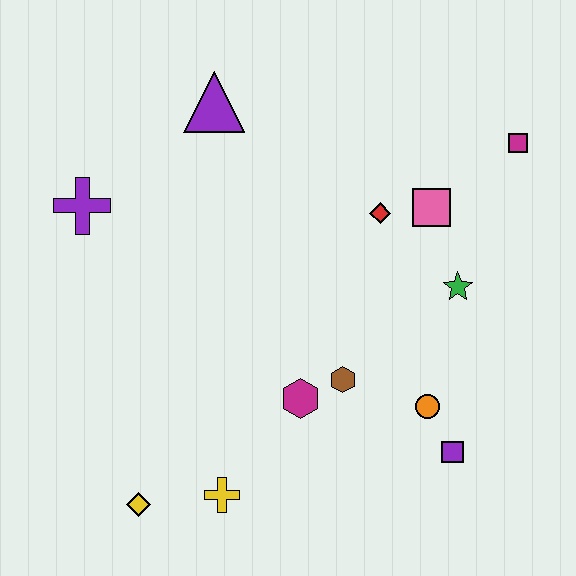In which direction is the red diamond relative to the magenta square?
The red diamond is to the left of the magenta square.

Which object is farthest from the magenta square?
The yellow diamond is farthest from the magenta square.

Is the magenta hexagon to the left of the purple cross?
No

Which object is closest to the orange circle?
The purple square is closest to the orange circle.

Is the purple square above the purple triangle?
No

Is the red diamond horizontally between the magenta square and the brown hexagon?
Yes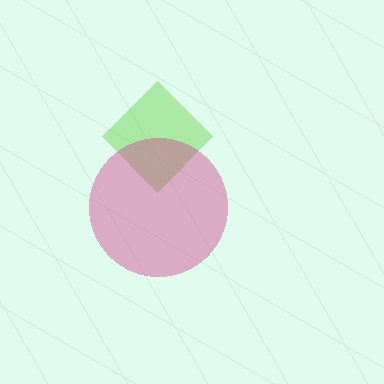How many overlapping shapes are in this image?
There are 2 overlapping shapes in the image.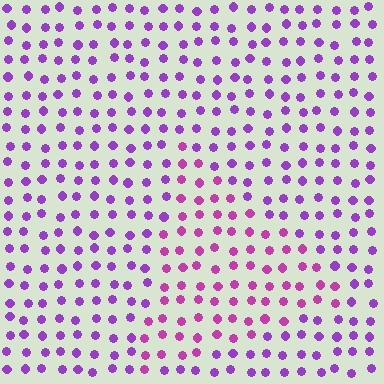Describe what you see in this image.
The image is filled with small purple elements in a uniform arrangement. A triangle-shaped region is visible where the elements are tinted to a slightly different hue, forming a subtle color boundary.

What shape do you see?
I see a triangle.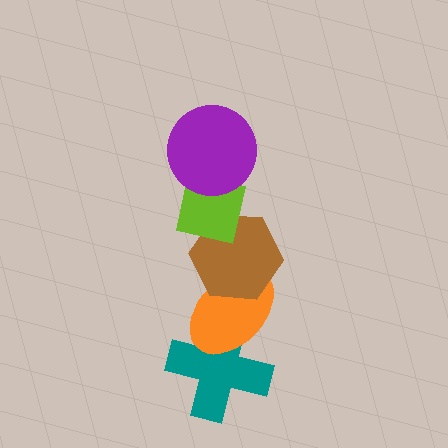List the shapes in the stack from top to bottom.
From top to bottom: the purple circle, the lime square, the brown hexagon, the orange ellipse, the teal cross.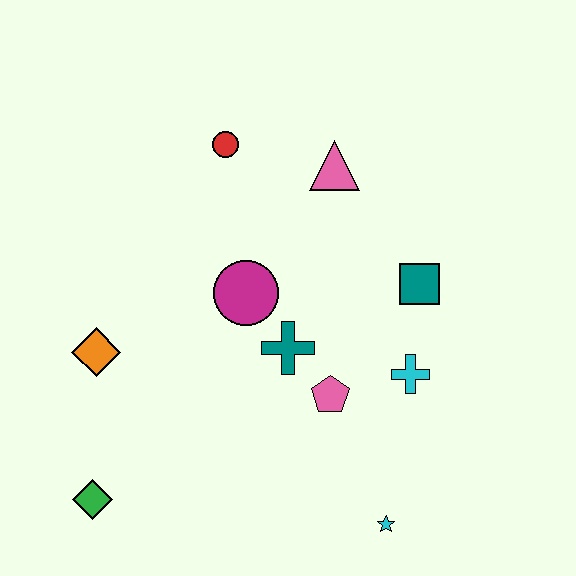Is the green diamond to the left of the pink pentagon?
Yes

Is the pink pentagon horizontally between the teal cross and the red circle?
No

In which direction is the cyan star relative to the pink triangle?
The cyan star is below the pink triangle.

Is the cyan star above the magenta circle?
No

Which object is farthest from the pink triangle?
The green diamond is farthest from the pink triangle.